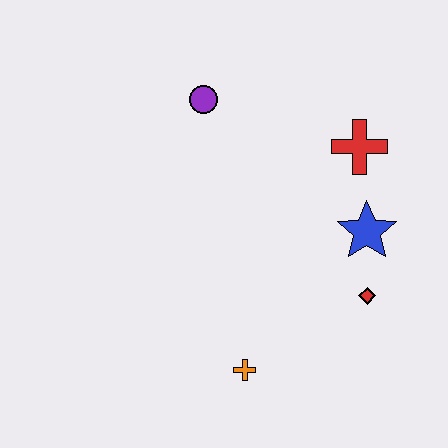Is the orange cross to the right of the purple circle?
Yes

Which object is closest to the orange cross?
The red diamond is closest to the orange cross.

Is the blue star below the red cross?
Yes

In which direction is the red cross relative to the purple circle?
The red cross is to the right of the purple circle.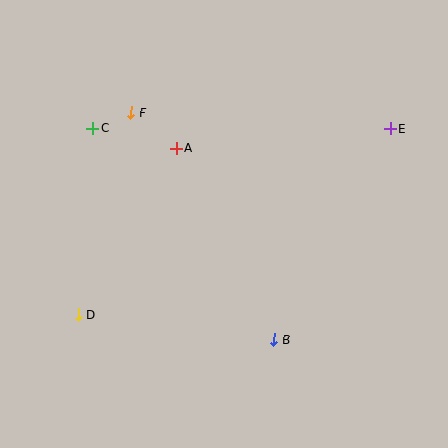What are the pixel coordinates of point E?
Point E is at (390, 129).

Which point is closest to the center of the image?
Point A at (176, 148) is closest to the center.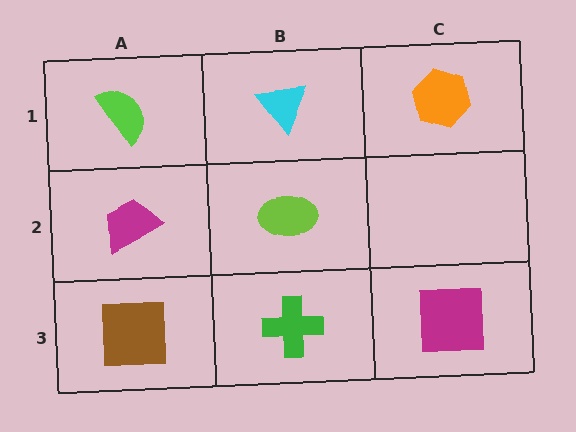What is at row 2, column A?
A magenta trapezoid.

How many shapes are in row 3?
3 shapes.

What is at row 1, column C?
An orange hexagon.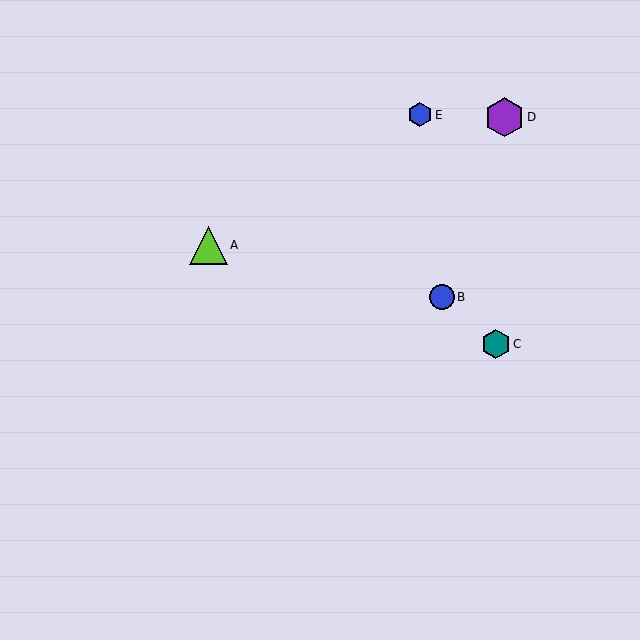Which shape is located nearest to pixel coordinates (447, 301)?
The blue circle (labeled B) at (442, 297) is nearest to that location.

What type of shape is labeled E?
Shape E is a blue hexagon.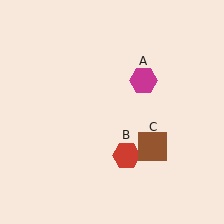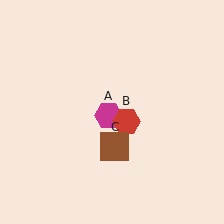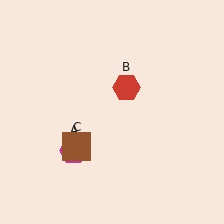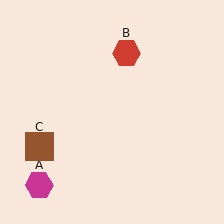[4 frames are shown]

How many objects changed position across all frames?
3 objects changed position: magenta hexagon (object A), red hexagon (object B), brown square (object C).